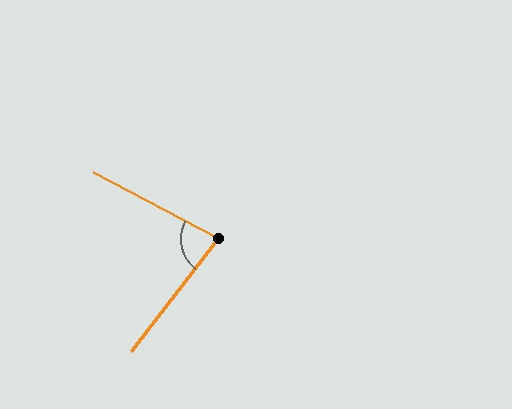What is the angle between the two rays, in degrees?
Approximately 80 degrees.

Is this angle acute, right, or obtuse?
It is acute.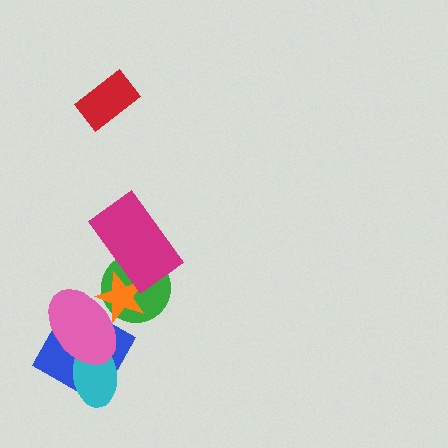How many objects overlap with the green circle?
3 objects overlap with the green circle.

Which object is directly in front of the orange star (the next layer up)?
The magenta rectangle is directly in front of the orange star.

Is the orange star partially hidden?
Yes, it is partially covered by another shape.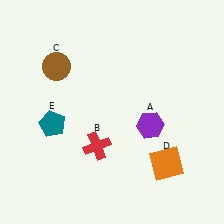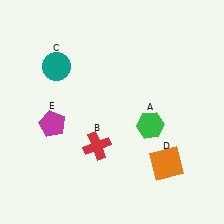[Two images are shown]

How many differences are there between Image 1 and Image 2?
There are 3 differences between the two images.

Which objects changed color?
A changed from purple to green. C changed from brown to teal. E changed from teal to magenta.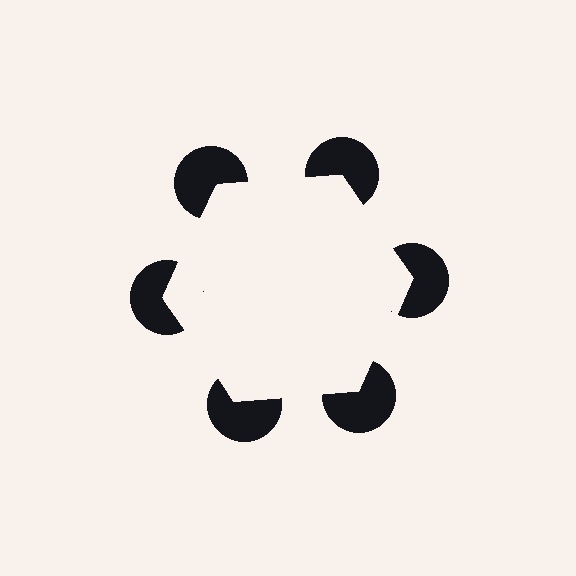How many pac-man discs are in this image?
There are 6 — one at each vertex of the illusory hexagon.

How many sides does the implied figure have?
6 sides.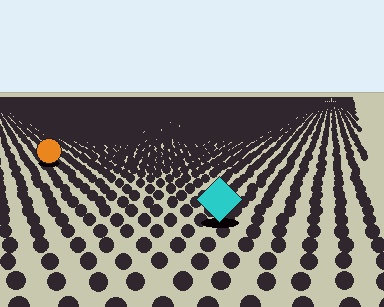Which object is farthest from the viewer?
The orange circle is farthest from the viewer. It appears smaller and the ground texture around it is denser.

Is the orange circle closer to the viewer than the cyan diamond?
No. The cyan diamond is closer — you can tell from the texture gradient: the ground texture is coarser near it.